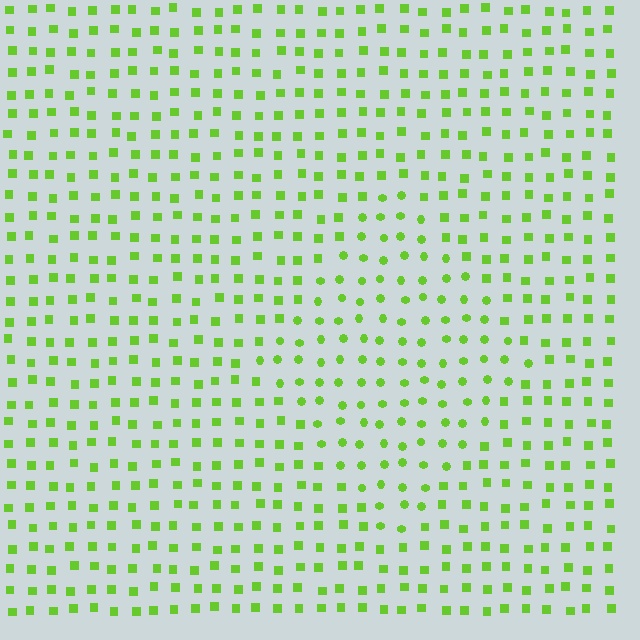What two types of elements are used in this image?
The image uses circles inside the diamond region and squares outside it.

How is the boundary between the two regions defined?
The boundary is defined by a change in element shape: circles inside vs. squares outside. All elements share the same color and spacing.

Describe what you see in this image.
The image is filled with small lime elements arranged in a uniform grid. A diamond-shaped region contains circles, while the surrounding area contains squares. The boundary is defined purely by the change in element shape.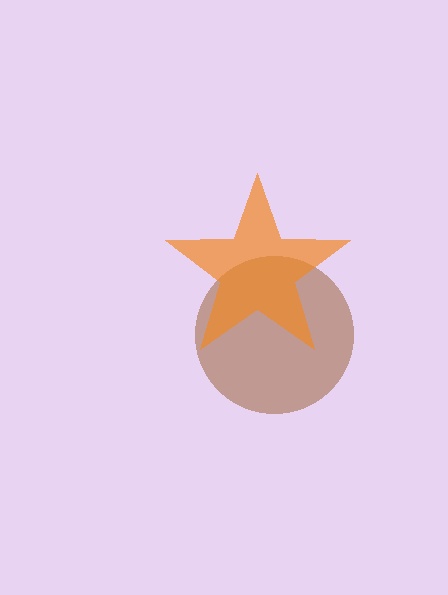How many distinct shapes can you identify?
There are 2 distinct shapes: a brown circle, an orange star.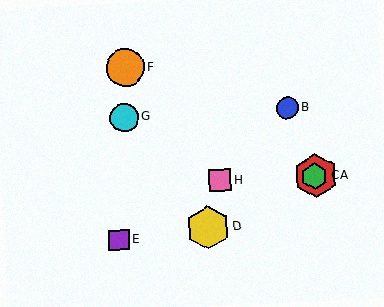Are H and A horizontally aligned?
Yes, both are at y≈180.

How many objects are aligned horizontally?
3 objects (A, C, H) are aligned horizontally.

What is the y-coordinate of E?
Object E is at y≈240.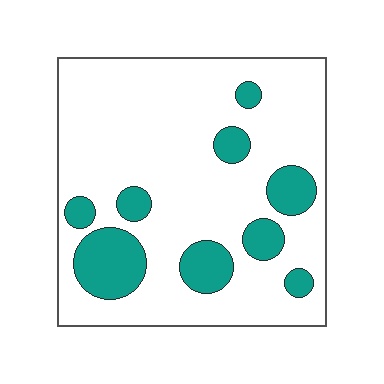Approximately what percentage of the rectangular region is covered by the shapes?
Approximately 20%.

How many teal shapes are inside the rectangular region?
9.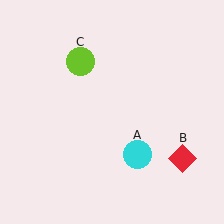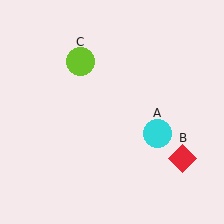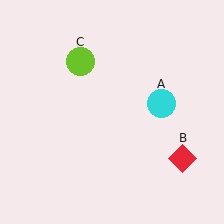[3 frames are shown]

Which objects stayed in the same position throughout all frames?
Red diamond (object B) and lime circle (object C) remained stationary.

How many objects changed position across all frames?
1 object changed position: cyan circle (object A).